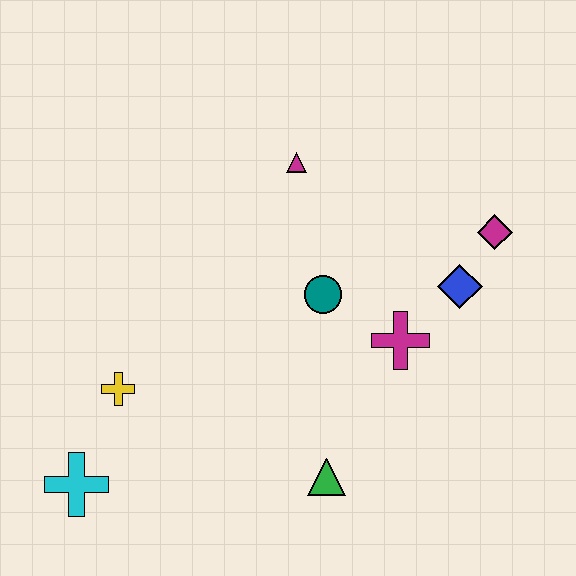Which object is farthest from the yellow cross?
The magenta diamond is farthest from the yellow cross.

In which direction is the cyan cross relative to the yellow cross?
The cyan cross is below the yellow cross.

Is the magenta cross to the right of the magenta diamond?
No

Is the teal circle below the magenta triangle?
Yes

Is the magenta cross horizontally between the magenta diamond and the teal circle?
Yes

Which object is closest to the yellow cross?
The cyan cross is closest to the yellow cross.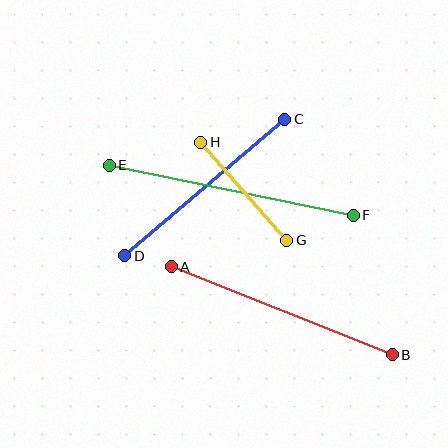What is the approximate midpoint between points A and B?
The midpoint is at approximately (282, 311) pixels.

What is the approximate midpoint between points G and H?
The midpoint is at approximately (244, 191) pixels.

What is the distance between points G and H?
The distance is approximately 130 pixels.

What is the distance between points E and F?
The distance is approximately 249 pixels.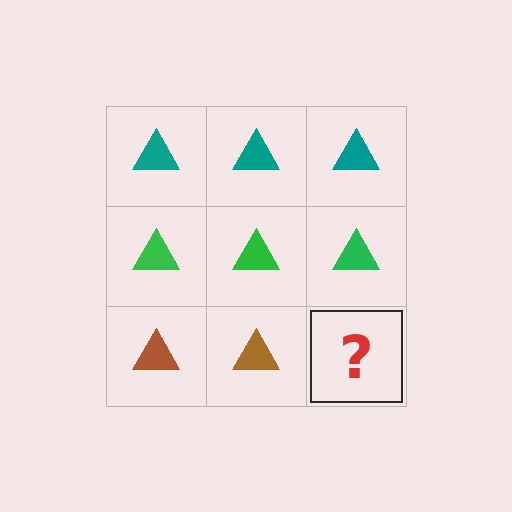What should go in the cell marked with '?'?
The missing cell should contain a brown triangle.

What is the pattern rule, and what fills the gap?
The rule is that each row has a consistent color. The gap should be filled with a brown triangle.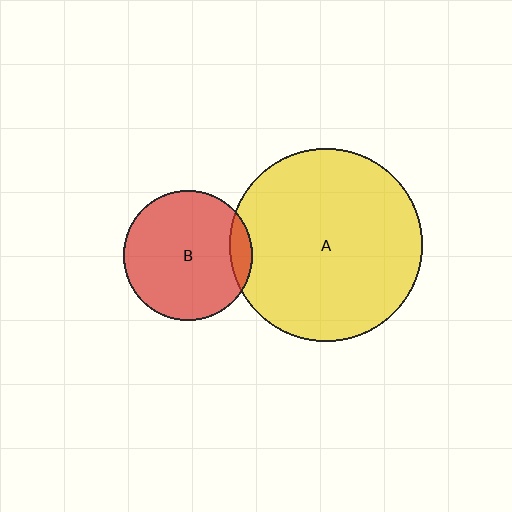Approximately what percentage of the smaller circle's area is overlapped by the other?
Approximately 10%.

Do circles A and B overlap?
Yes.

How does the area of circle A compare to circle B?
Approximately 2.2 times.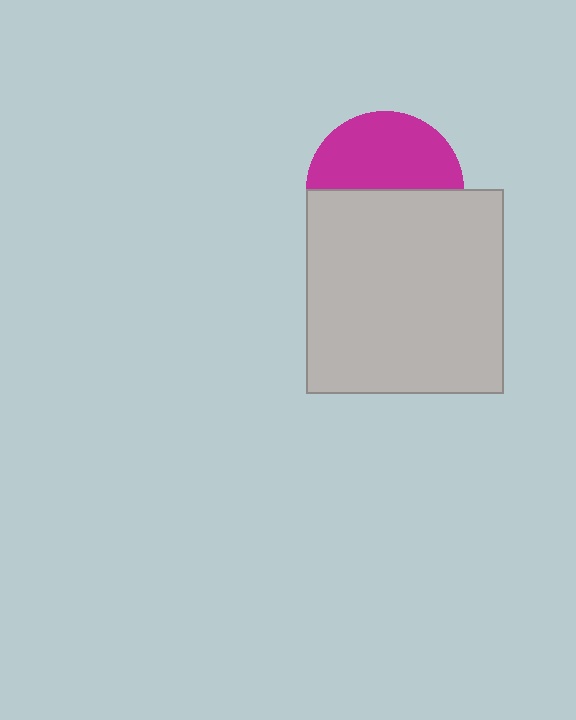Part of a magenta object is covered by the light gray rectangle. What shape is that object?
It is a circle.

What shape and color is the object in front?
The object in front is a light gray rectangle.